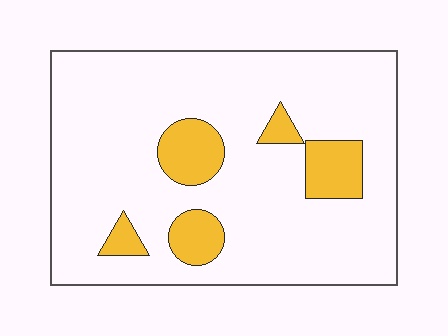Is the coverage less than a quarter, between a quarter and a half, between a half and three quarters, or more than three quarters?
Less than a quarter.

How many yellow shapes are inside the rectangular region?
5.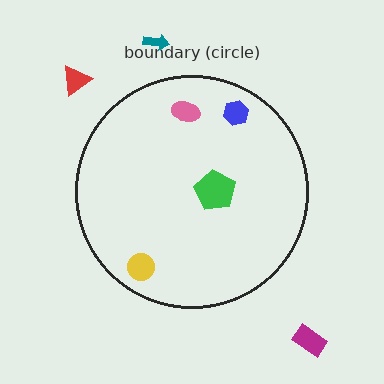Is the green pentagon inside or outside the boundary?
Inside.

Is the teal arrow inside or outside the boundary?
Outside.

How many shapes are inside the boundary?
4 inside, 3 outside.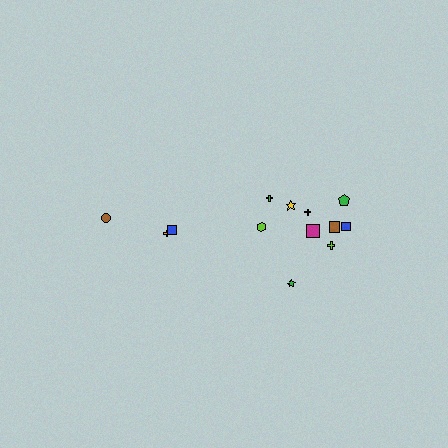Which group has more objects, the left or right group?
The right group.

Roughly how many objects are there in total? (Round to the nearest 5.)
Roughly 15 objects in total.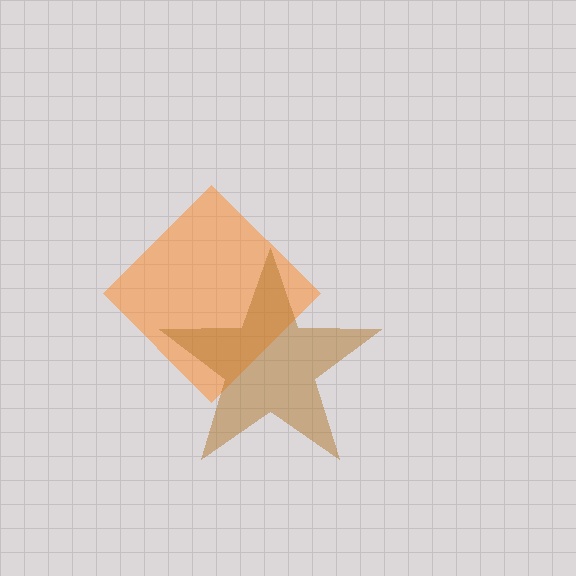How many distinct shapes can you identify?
There are 2 distinct shapes: an orange diamond, a brown star.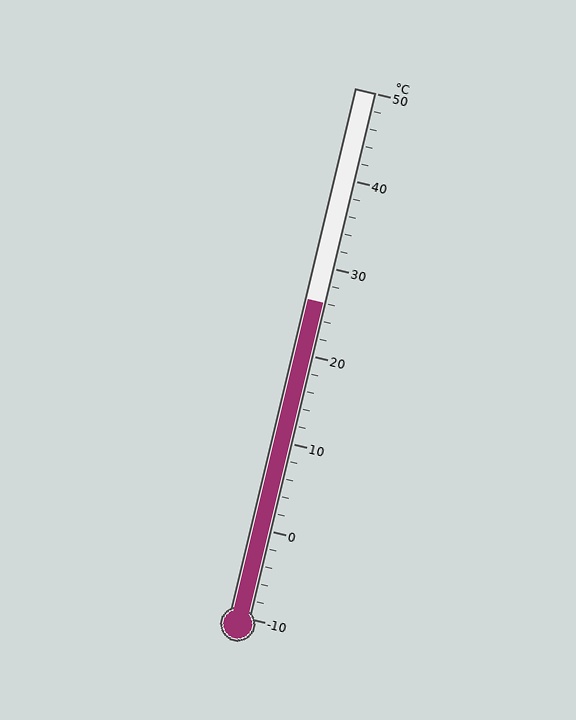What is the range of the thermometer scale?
The thermometer scale ranges from -10°C to 50°C.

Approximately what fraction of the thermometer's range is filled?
The thermometer is filled to approximately 60% of its range.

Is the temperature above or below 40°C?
The temperature is below 40°C.